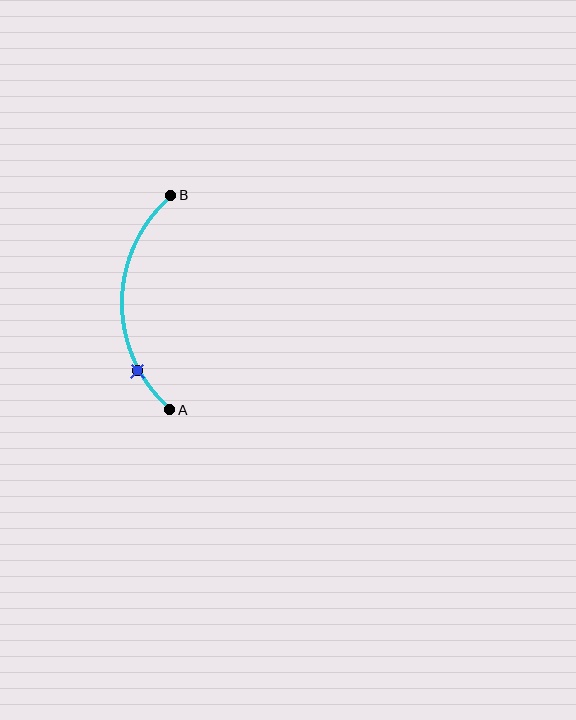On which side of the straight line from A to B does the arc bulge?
The arc bulges to the left of the straight line connecting A and B.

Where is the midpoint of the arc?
The arc midpoint is the point on the curve farthest from the straight line joining A and B. It sits to the left of that line.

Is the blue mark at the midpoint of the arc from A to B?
No. The blue mark lies on the arc but is closer to endpoint A. The arc midpoint would be at the point on the curve equidistant along the arc from both A and B.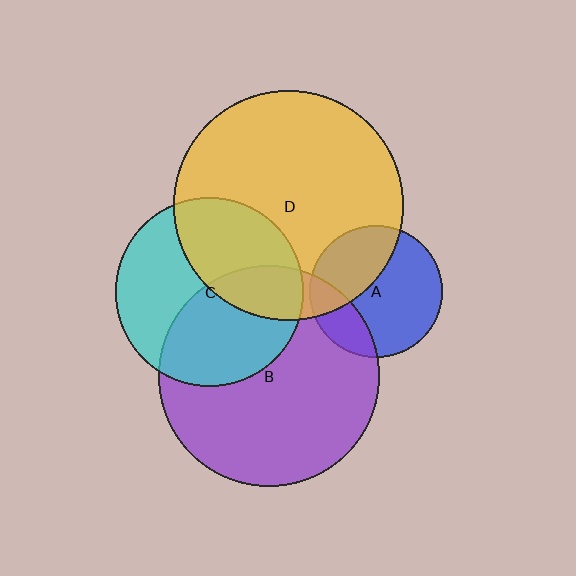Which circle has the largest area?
Circle D (yellow).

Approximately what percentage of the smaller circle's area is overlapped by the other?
Approximately 20%.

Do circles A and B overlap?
Yes.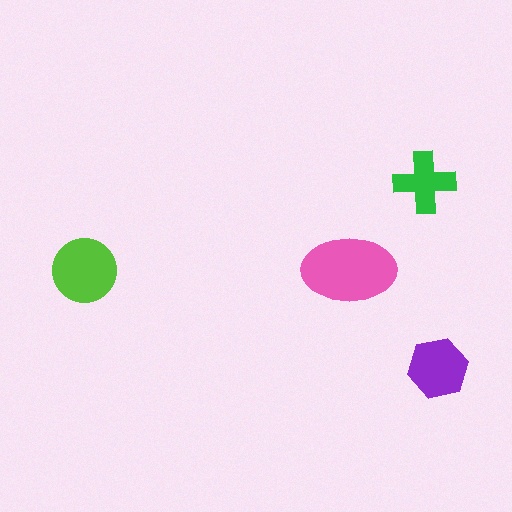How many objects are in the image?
There are 4 objects in the image.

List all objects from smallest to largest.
The green cross, the purple hexagon, the lime circle, the pink ellipse.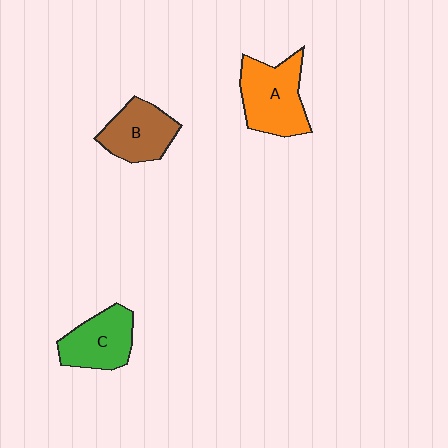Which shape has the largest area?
Shape A (orange).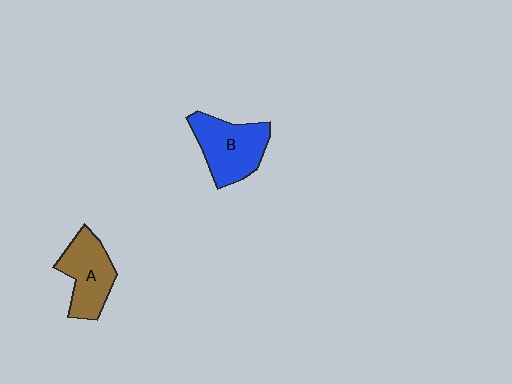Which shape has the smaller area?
Shape A (brown).